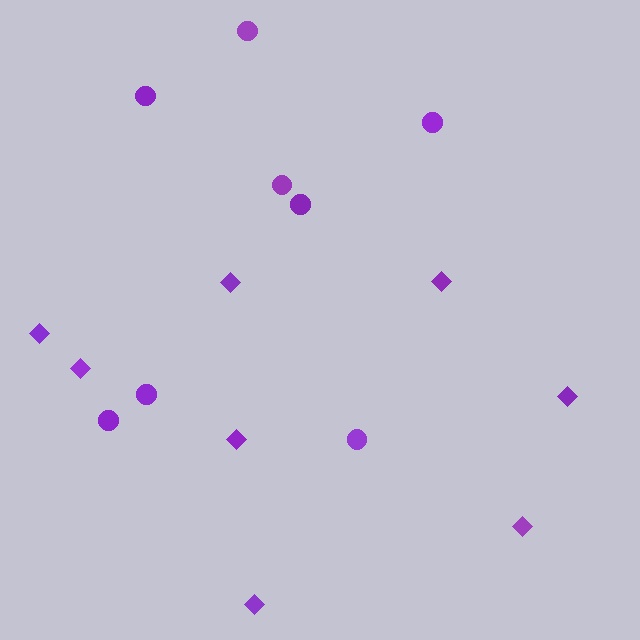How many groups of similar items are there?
There are 2 groups: one group of circles (8) and one group of diamonds (8).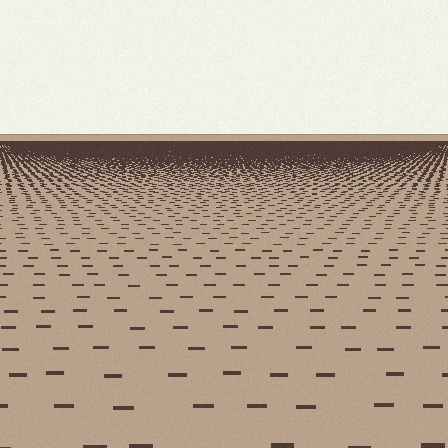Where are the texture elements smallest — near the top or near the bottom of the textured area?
Near the top.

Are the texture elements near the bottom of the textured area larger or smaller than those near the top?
Larger. Near the bottom, elements are closer to the viewer and appear at a bigger on-screen size.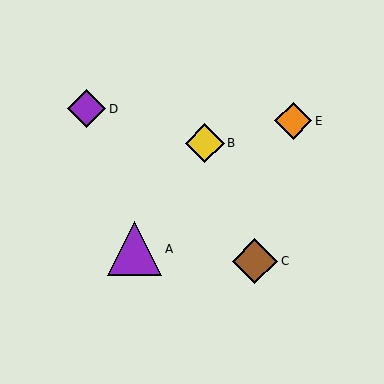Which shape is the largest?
The purple triangle (labeled A) is the largest.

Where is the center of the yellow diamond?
The center of the yellow diamond is at (205, 143).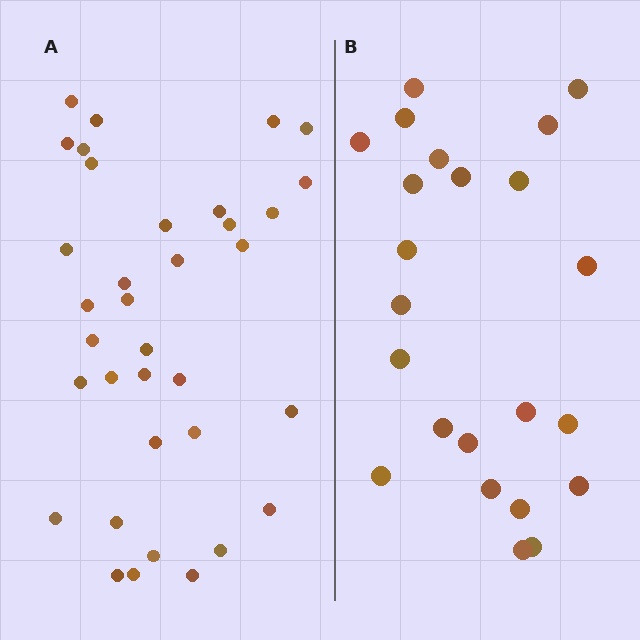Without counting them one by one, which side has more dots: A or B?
Region A (the left region) has more dots.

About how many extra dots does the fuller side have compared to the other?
Region A has roughly 12 or so more dots than region B.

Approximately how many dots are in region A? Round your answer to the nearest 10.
About 40 dots. (The exact count is 35, which rounds to 40.)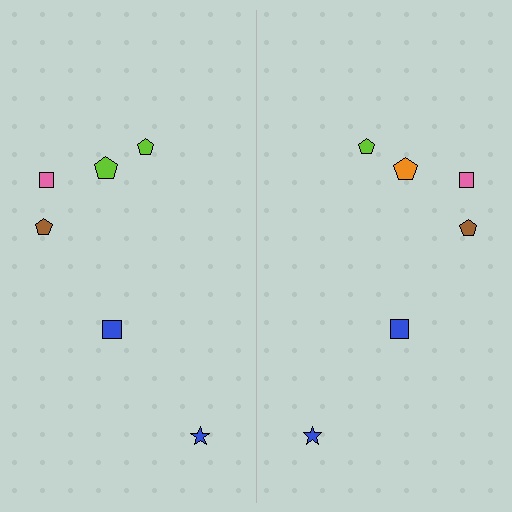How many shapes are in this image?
There are 12 shapes in this image.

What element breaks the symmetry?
The orange pentagon on the right side breaks the symmetry — its mirror counterpart is lime.